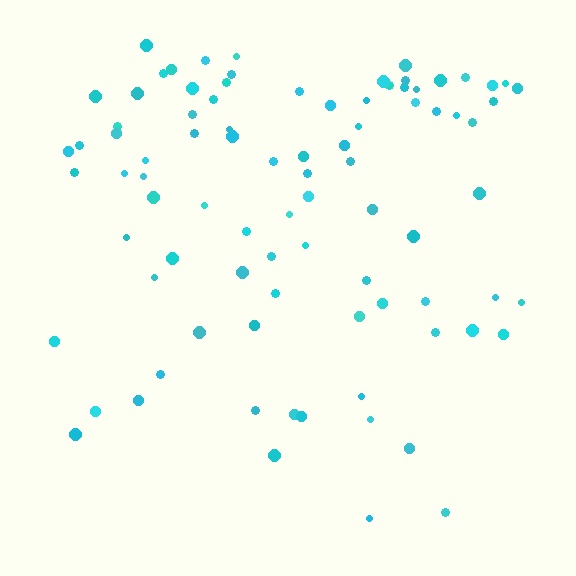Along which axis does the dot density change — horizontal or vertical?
Vertical.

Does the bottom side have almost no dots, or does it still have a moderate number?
Still a moderate number, just noticeably fewer than the top.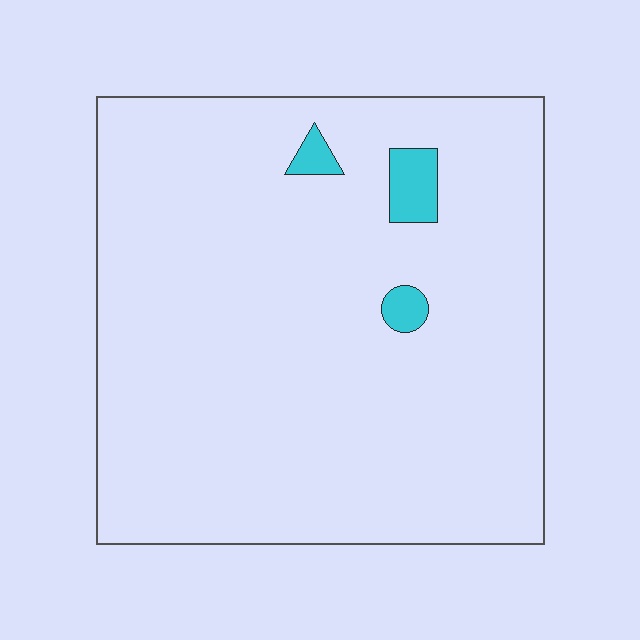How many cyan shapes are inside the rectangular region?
3.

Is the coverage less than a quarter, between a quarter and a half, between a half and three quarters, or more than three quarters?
Less than a quarter.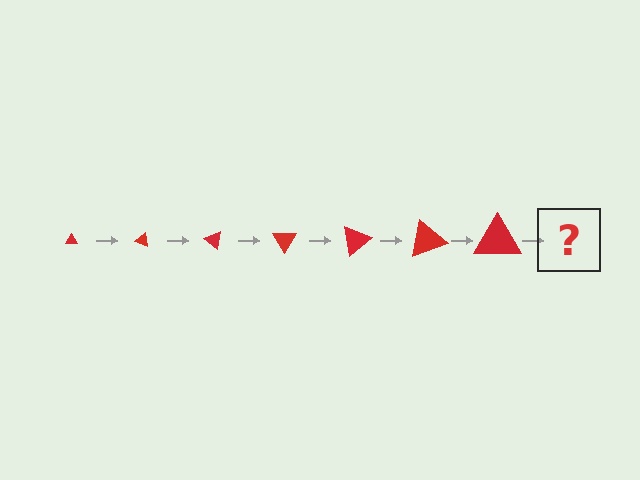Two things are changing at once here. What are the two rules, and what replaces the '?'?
The two rules are that the triangle grows larger each step and it rotates 20 degrees each step. The '?' should be a triangle, larger than the previous one and rotated 140 degrees from the start.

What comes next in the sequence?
The next element should be a triangle, larger than the previous one and rotated 140 degrees from the start.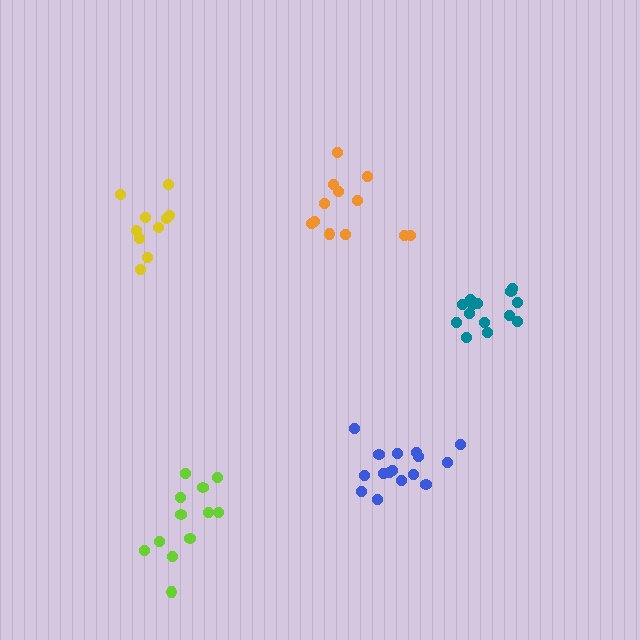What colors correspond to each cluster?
The clusters are colored: orange, teal, yellow, blue, lime.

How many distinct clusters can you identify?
There are 5 distinct clusters.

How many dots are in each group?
Group 1: 12 dots, Group 2: 14 dots, Group 3: 10 dots, Group 4: 16 dots, Group 5: 12 dots (64 total).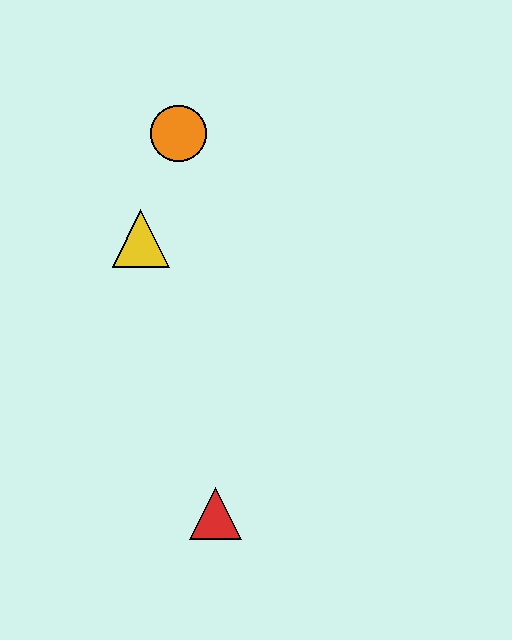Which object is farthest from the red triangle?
The orange circle is farthest from the red triangle.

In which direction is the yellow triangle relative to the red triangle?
The yellow triangle is above the red triangle.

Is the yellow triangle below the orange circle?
Yes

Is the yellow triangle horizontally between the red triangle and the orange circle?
No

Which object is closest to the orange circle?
The yellow triangle is closest to the orange circle.